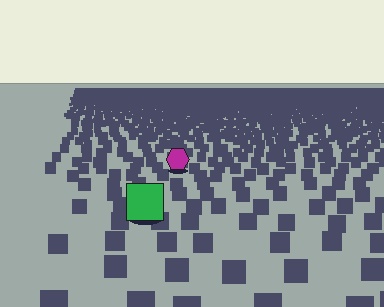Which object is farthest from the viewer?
The magenta hexagon is farthest from the viewer. It appears smaller and the ground texture around it is denser.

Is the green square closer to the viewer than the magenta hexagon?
Yes. The green square is closer — you can tell from the texture gradient: the ground texture is coarser near it.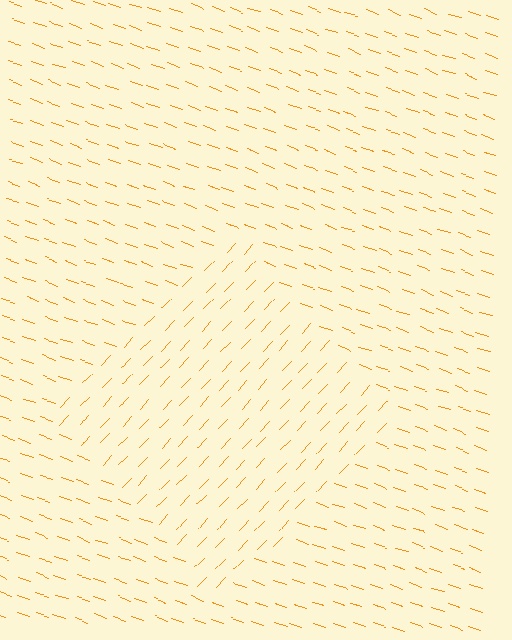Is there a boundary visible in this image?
Yes, there is a texture boundary formed by a change in line orientation.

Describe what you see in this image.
The image is filled with small orange line segments. A diamond region in the image has lines oriented differently from the surrounding lines, creating a visible texture boundary.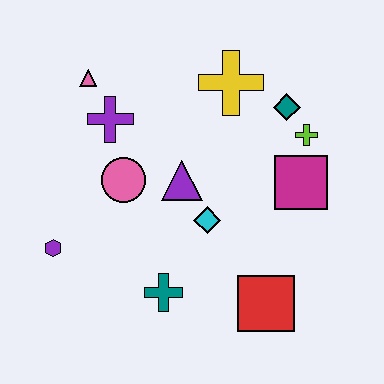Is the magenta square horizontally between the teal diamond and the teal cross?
No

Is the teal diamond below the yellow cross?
Yes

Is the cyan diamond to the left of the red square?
Yes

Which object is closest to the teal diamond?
The lime cross is closest to the teal diamond.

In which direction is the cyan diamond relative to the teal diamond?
The cyan diamond is below the teal diamond.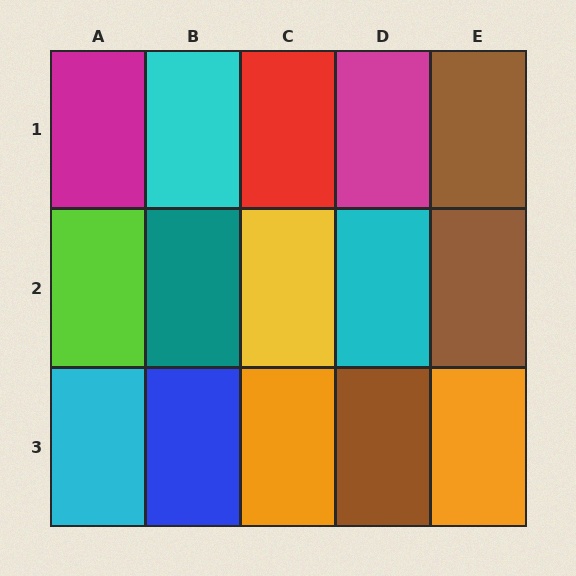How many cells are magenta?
2 cells are magenta.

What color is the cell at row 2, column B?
Teal.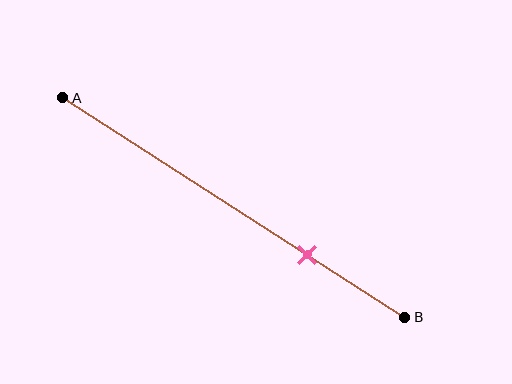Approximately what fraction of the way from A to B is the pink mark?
The pink mark is approximately 70% of the way from A to B.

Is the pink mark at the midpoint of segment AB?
No, the mark is at about 70% from A, not at the 50% midpoint.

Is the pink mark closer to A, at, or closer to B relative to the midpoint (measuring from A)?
The pink mark is closer to point B than the midpoint of segment AB.